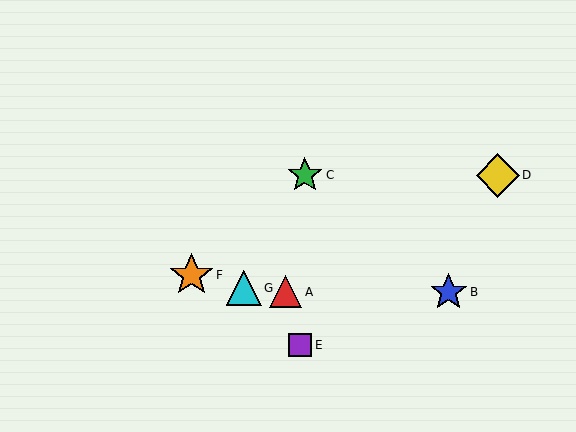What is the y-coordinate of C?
Object C is at y≈175.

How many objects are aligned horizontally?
2 objects (C, D) are aligned horizontally.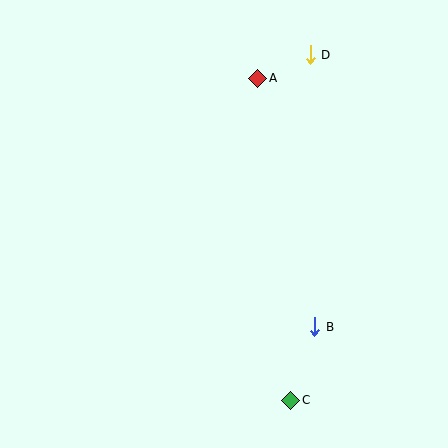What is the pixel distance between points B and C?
The distance between B and C is 77 pixels.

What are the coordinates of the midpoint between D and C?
The midpoint between D and C is at (301, 227).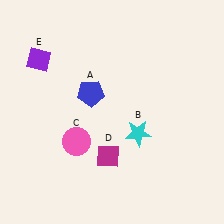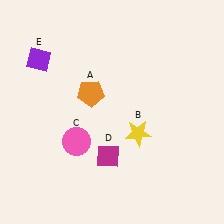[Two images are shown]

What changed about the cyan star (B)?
In Image 1, B is cyan. In Image 2, it changed to yellow.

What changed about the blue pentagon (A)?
In Image 1, A is blue. In Image 2, it changed to orange.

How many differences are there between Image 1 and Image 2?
There are 2 differences between the two images.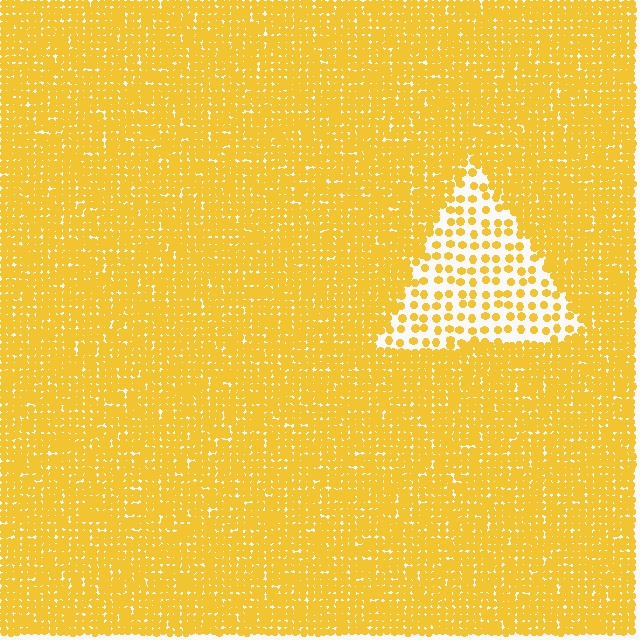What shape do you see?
I see a triangle.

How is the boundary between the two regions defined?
The boundary is defined by a change in element density (approximately 2.9x ratio). All elements are the same color, size, and shape.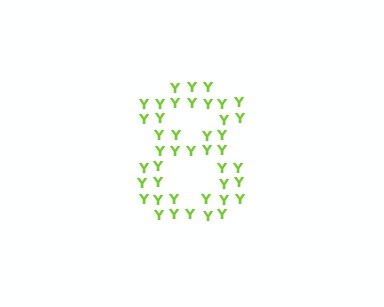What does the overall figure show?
The overall figure shows the digit 8.